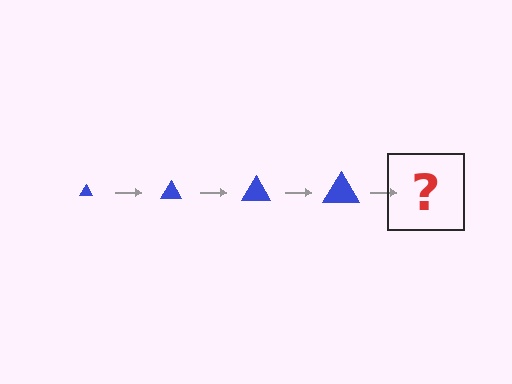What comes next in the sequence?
The next element should be a blue triangle, larger than the previous one.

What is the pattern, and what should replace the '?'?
The pattern is that the triangle gets progressively larger each step. The '?' should be a blue triangle, larger than the previous one.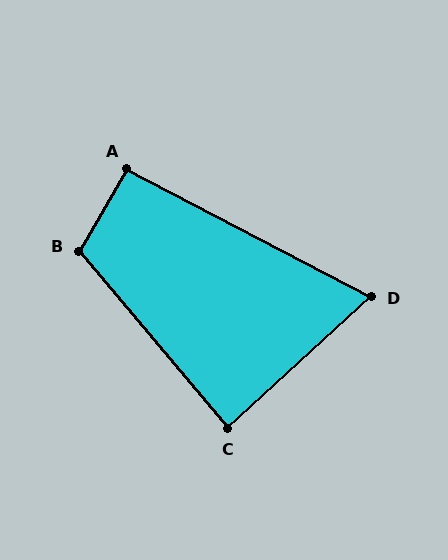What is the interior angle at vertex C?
Approximately 88 degrees (approximately right).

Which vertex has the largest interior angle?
B, at approximately 110 degrees.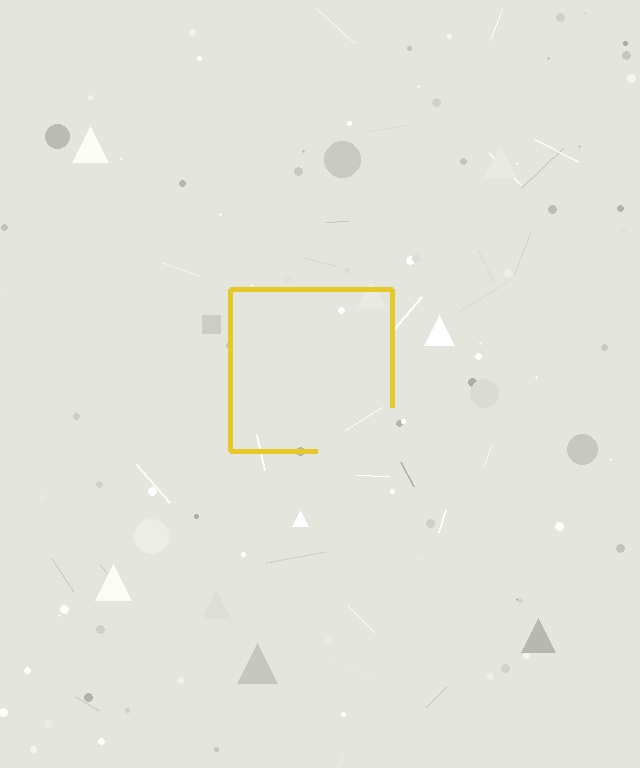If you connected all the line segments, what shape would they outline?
They would outline a square.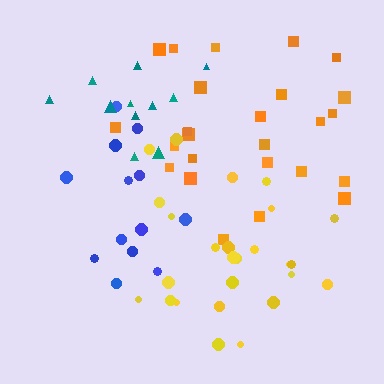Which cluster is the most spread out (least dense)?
Blue.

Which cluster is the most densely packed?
Teal.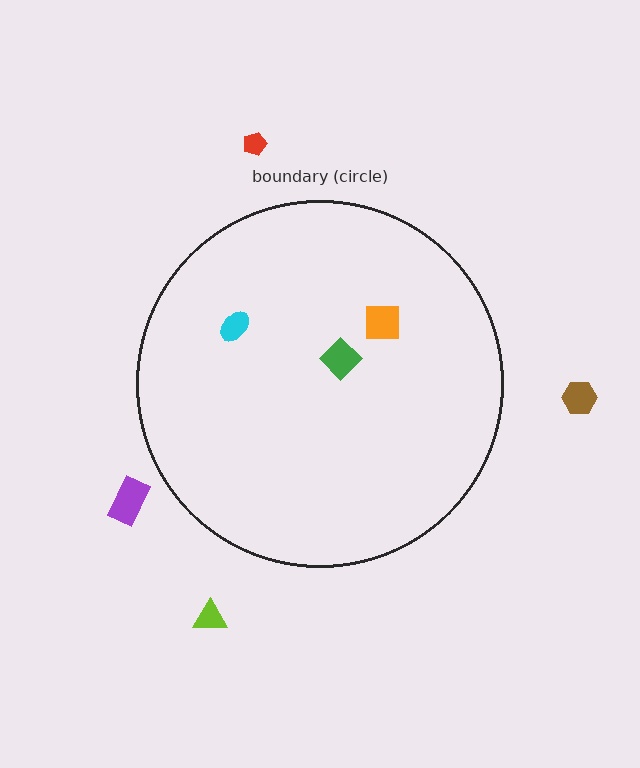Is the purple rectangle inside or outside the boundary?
Outside.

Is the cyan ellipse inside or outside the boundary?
Inside.